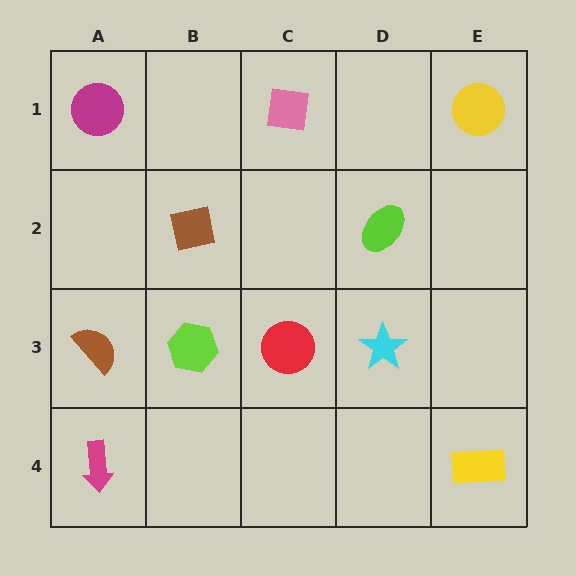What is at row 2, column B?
A brown square.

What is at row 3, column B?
A lime hexagon.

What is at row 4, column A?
A magenta arrow.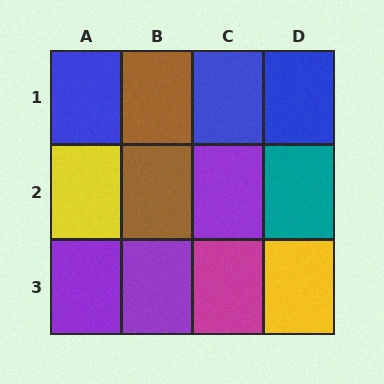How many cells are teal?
1 cell is teal.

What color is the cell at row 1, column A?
Blue.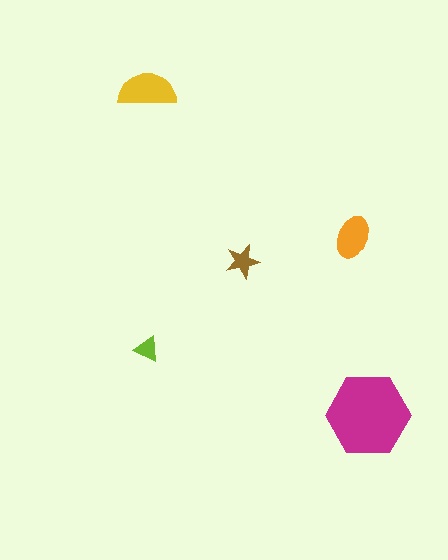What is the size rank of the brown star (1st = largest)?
4th.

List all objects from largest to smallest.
The magenta hexagon, the yellow semicircle, the orange ellipse, the brown star, the lime triangle.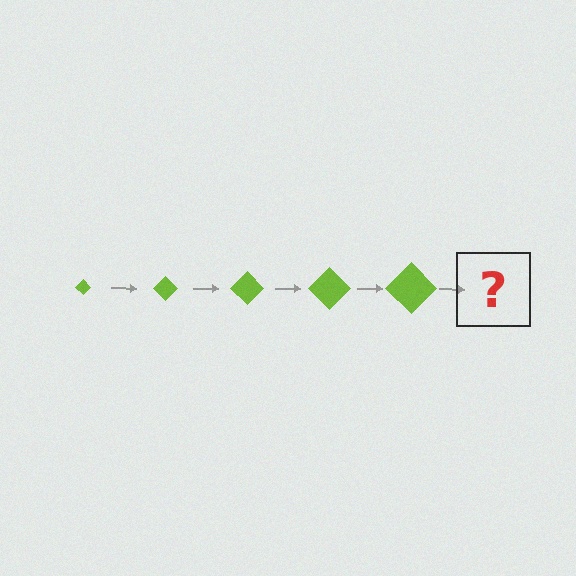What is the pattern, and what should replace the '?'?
The pattern is that the diamond gets progressively larger each step. The '?' should be a lime diamond, larger than the previous one.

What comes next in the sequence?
The next element should be a lime diamond, larger than the previous one.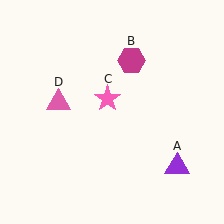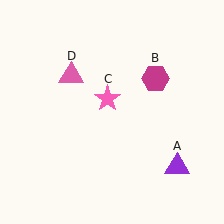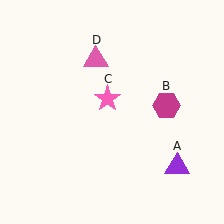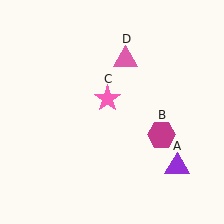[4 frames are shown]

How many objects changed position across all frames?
2 objects changed position: magenta hexagon (object B), pink triangle (object D).